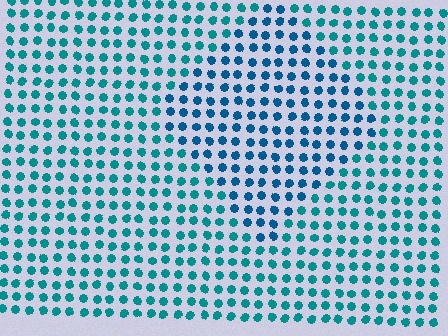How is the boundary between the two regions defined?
The boundary is defined purely by a slight shift in hue (about 23 degrees). Spacing, size, and orientation are identical on both sides.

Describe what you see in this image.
The image is filled with small teal elements in a uniform arrangement. A diamond-shaped region is visible where the elements are tinted to a slightly different hue, forming a subtle color boundary.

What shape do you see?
I see a diamond.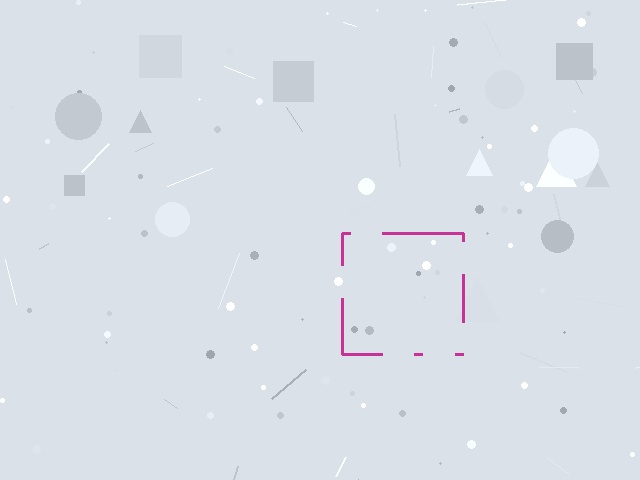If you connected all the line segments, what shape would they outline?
They would outline a square.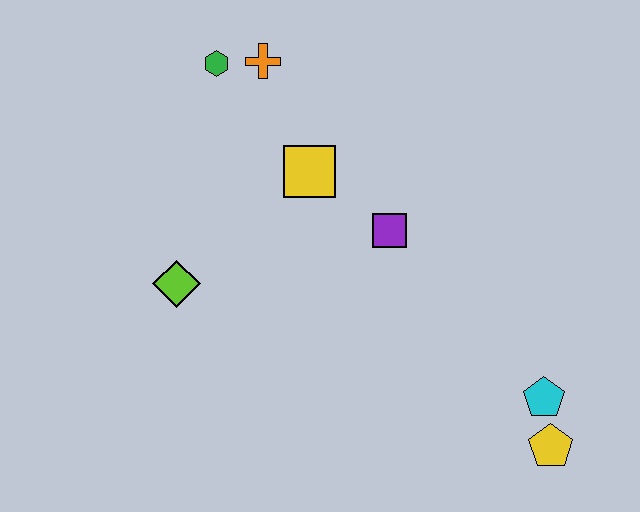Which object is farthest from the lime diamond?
The yellow pentagon is farthest from the lime diamond.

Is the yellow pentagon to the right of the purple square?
Yes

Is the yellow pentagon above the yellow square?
No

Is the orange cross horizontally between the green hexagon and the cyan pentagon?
Yes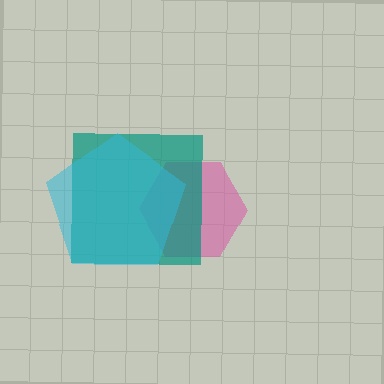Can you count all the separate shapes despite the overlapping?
Yes, there are 3 separate shapes.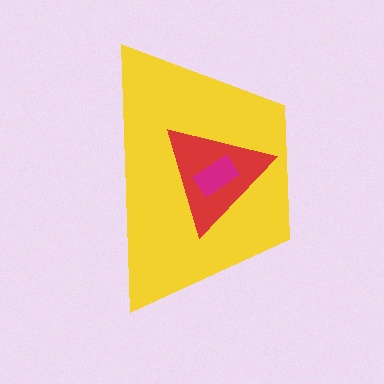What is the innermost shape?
The magenta rectangle.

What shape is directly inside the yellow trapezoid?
The red triangle.